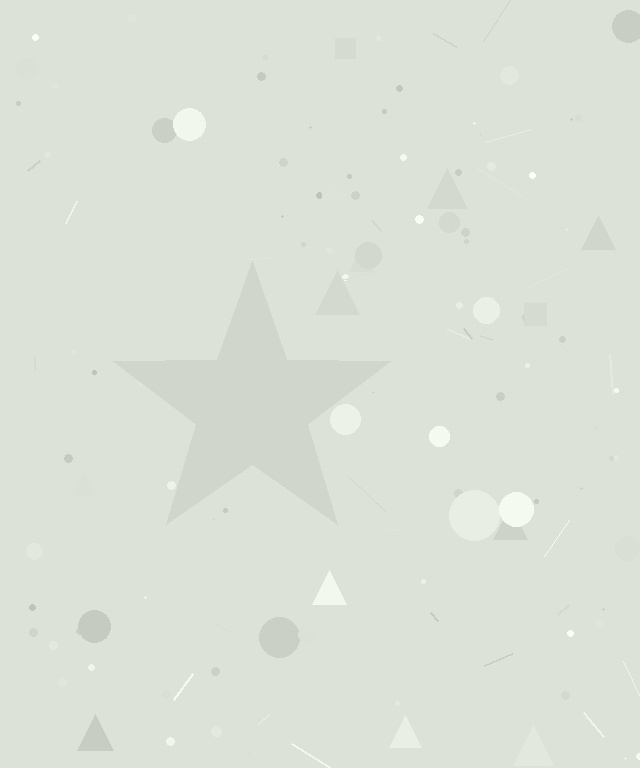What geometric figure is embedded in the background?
A star is embedded in the background.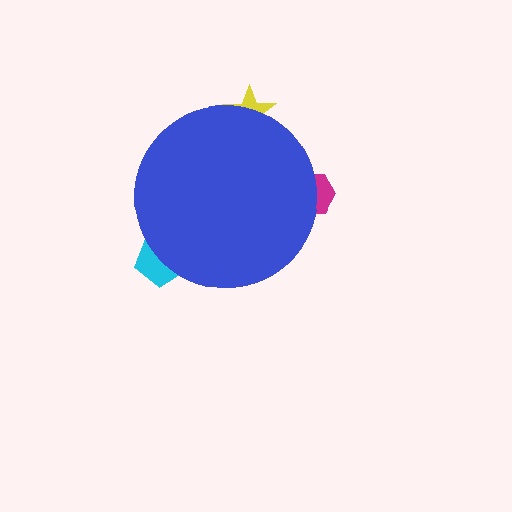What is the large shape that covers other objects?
A blue circle.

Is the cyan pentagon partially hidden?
Yes, the cyan pentagon is partially hidden behind the blue circle.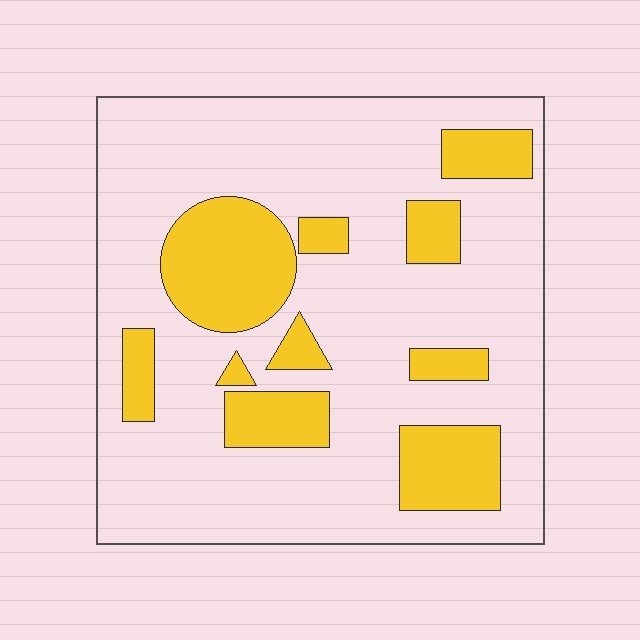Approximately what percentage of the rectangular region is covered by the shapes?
Approximately 25%.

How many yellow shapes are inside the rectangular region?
10.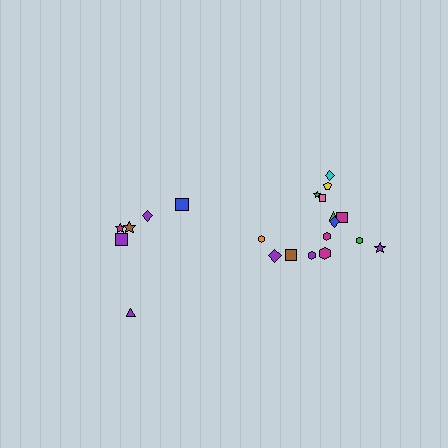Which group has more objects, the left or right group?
The right group.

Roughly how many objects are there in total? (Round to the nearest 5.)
Roughly 20 objects in total.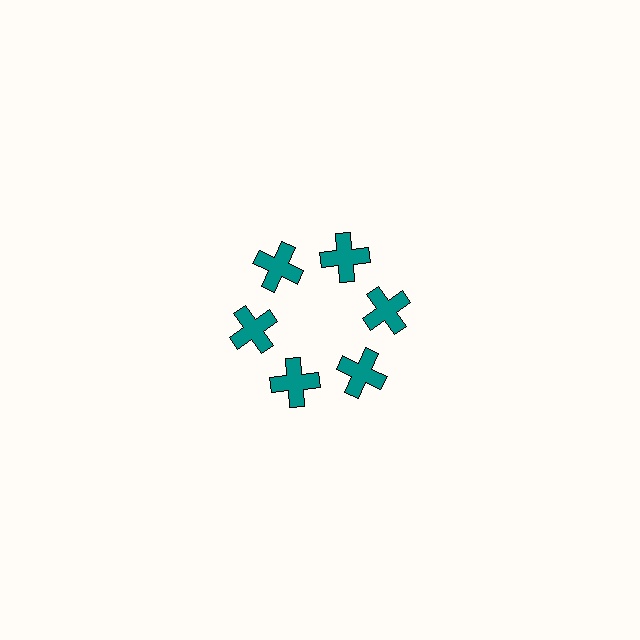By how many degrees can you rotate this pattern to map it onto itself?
The pattern maps onto itself every 60 degrees of rotation.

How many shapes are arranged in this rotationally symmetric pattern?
There are 6 shapes, arranged in 6 groups of 1.